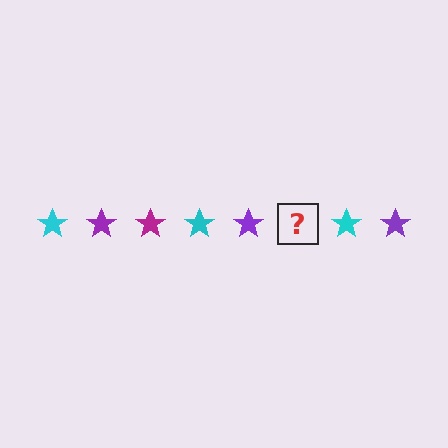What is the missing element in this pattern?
The missing element is a magenta star.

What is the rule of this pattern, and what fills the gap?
The rule is that the pattern cycles through cyan, purple, magenta stars. The gap should be filled with a magenta star.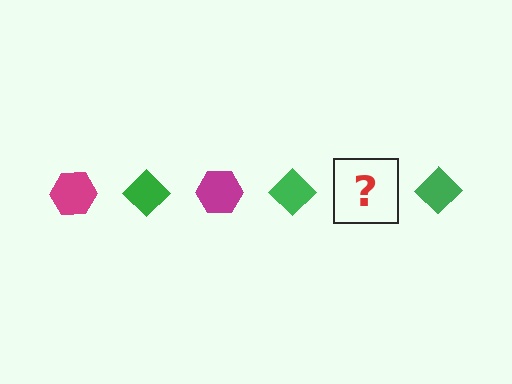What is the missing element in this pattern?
The missing element is a magenta hexagon.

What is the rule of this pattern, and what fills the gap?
The rule is that the pattern alternates between magenta hexagon and green diamond. The gap should be filled with a magenta hexagon.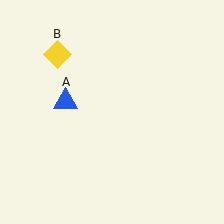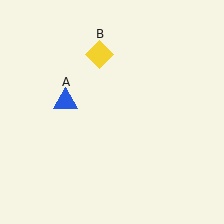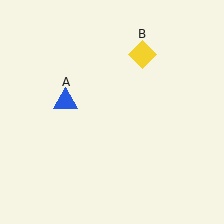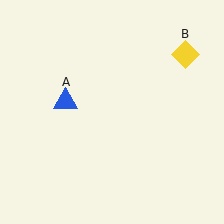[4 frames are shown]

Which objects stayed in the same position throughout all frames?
Blue triangle (object A) remained stationary.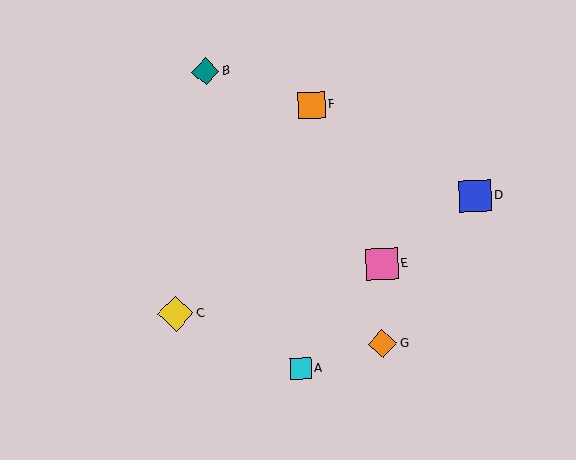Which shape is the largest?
The yellow diamond (labeled C) is the largest.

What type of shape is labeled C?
Shape C is a yellow diamond.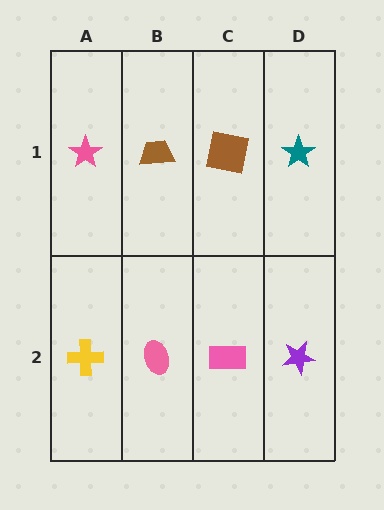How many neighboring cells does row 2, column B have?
3.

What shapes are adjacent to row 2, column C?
A brown square (row 1, column C), a pink ellipse (row 2, column B), a purple star (row 2, column D).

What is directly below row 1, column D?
A purple star.